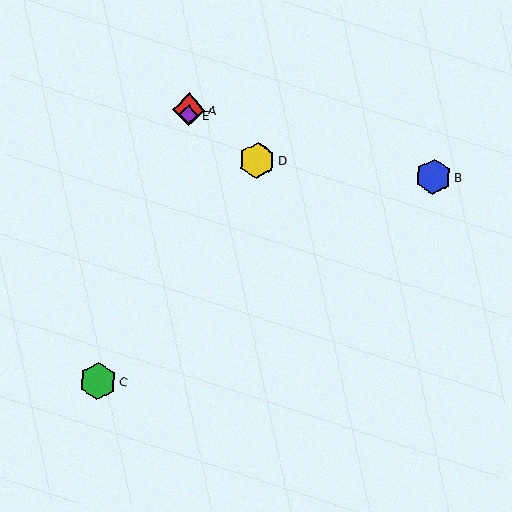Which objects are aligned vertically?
Objects A, E are aligned vertically.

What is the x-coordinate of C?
Object C is at x≈98.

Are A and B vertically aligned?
No, A is at x≈189 and B is at x≈434.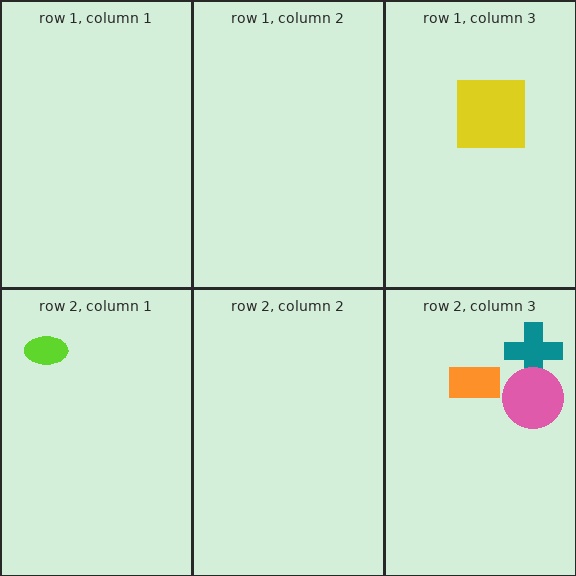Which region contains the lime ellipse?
The row 2, column 1 region.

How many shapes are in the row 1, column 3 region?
1.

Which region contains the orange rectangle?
The row 2, column 3 region.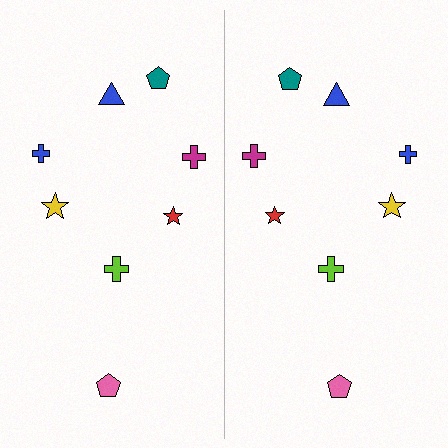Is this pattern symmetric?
Yes, this pattern has bilateral (reflection) symmetry.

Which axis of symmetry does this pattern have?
The pattern has a vertical axis of symmetry running through the center of the image.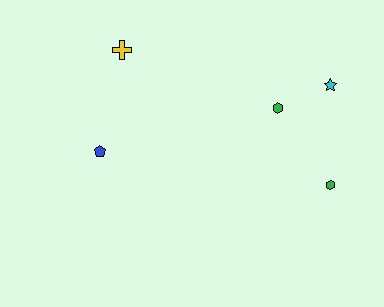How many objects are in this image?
There are 5 objects.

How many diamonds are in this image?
There are no diamonds.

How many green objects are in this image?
There are 2 green objects.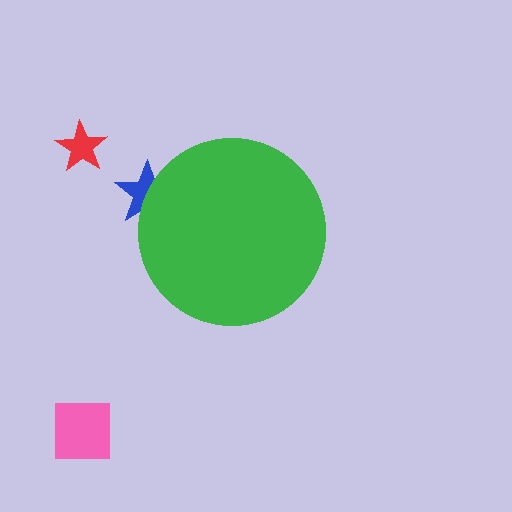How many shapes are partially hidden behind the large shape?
1 shape is partially hidden.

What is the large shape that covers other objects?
A green circle.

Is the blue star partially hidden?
Yes, the blue star is partially hidden behind the green circle.